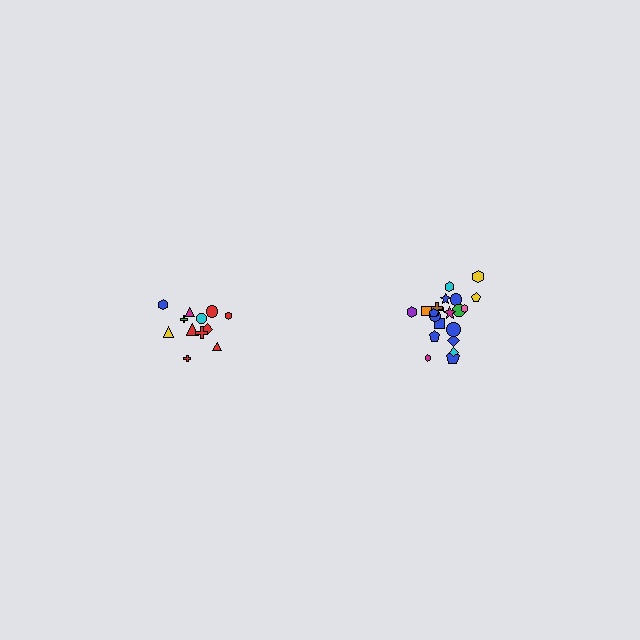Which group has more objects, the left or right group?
The right group.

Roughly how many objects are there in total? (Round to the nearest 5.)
Roughly 35 objects in total.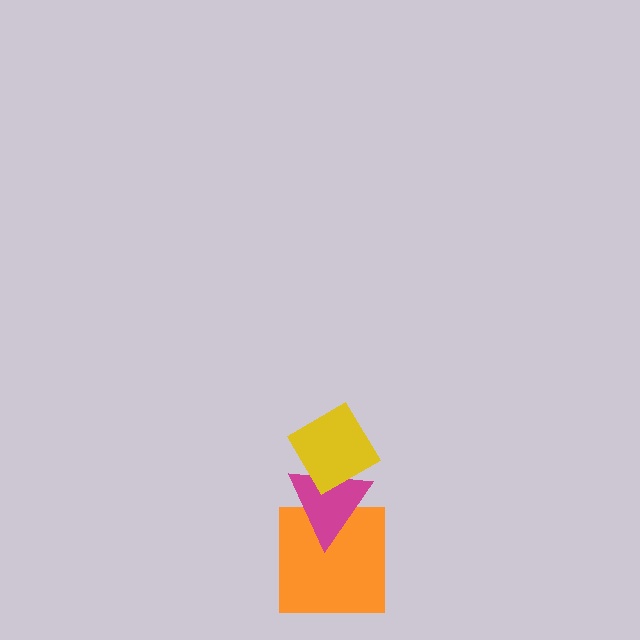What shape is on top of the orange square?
The magenta triangle is on top of the orange square.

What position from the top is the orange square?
The orange square is 3rd from the top.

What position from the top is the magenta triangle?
The magenta triangle is 2nd from the top.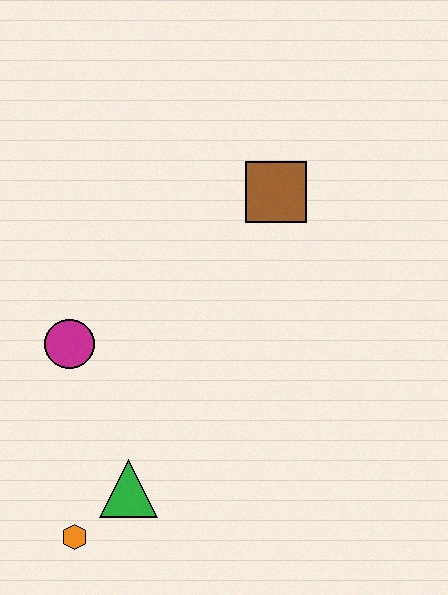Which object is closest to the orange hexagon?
The green triangle is closest to the orange hexagon.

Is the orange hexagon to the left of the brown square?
Yes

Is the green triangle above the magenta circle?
No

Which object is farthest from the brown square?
The orange hexagon is farthest from the brown square.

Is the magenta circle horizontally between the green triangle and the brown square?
No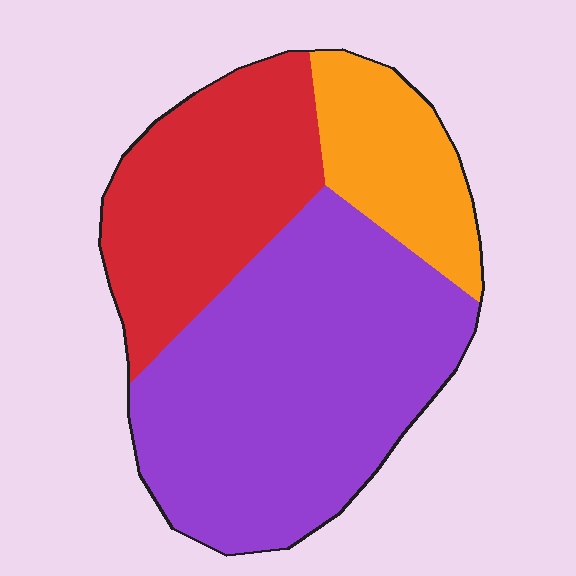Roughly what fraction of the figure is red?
Red covers around 30% of the figure.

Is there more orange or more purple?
Purple.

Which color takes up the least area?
Orange, at roughly 15%.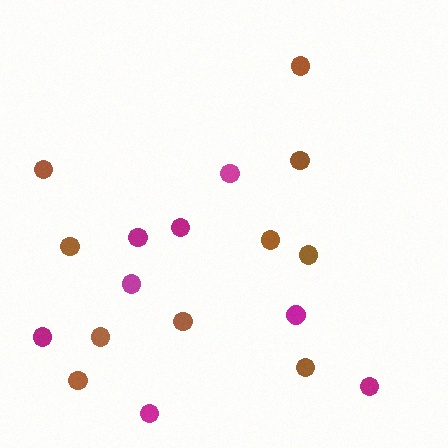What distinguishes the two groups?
There are 2 groups: one group of brown circles (10) and one group of magenta circles (8).